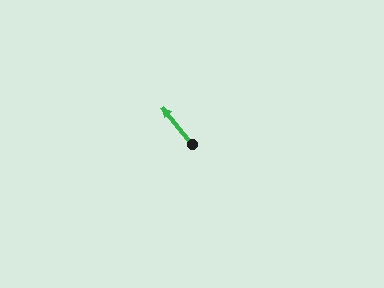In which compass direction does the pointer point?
Northwest.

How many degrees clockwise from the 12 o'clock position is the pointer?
Approximately 321 degrees.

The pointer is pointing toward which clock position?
Roughly 11 o'clock.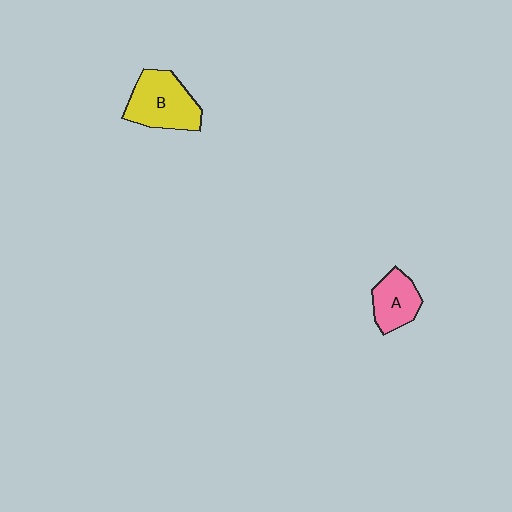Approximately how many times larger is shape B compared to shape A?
Approximately 1.5 times.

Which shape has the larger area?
Shape B (yellow).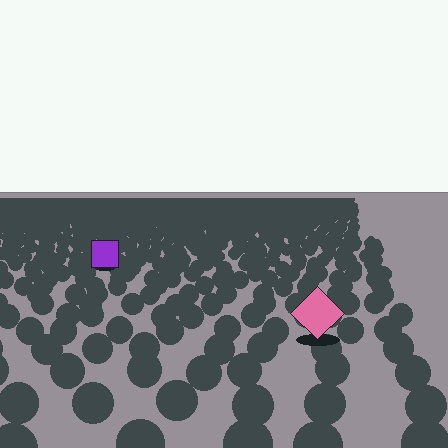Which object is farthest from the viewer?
The purple square is farthest from the viewer. It appears smaller and the ground texture around it is denser.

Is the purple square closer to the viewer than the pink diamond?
No. The pink diamond is closer — you can tell from the texture gradient: the ground texture is coarser near it.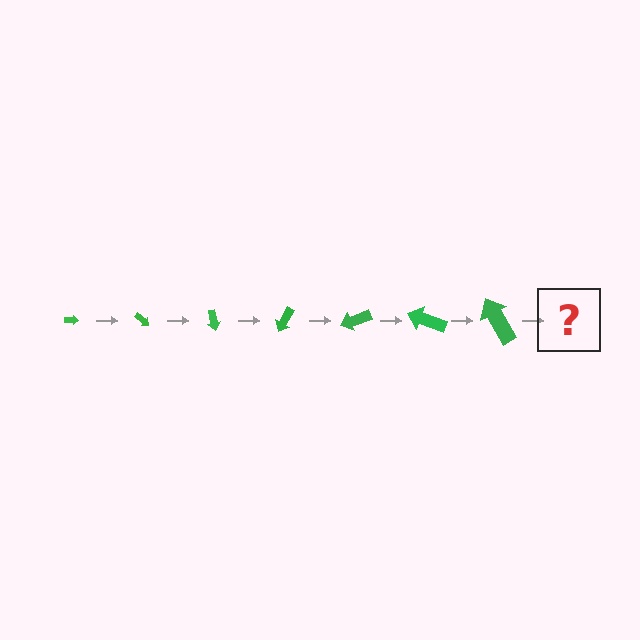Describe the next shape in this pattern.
It should be an arrow, larger than the previous one and rotated 280 degrees from the start.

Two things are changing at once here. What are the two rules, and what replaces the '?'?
The two rules are that the arrow grows larger each step and it rotates 40 degrees each step. The '?' should be an arrow, larger than the previous one and rotated 280 degrees from the start.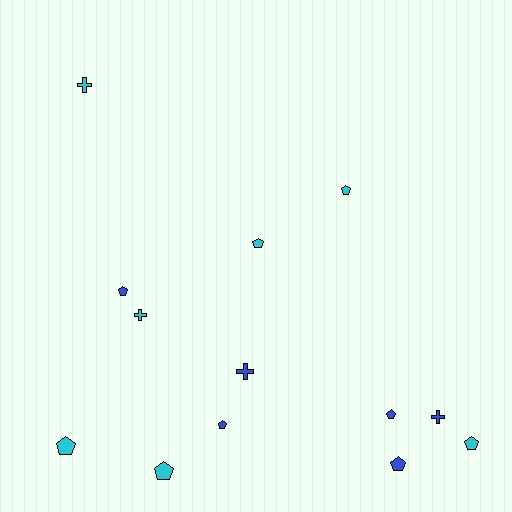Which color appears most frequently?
Cyan, with 7 objects.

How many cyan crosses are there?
There are 2 cyan crosses.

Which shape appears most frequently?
Pentagon, with 9 objects.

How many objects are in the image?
There are 13 objects.